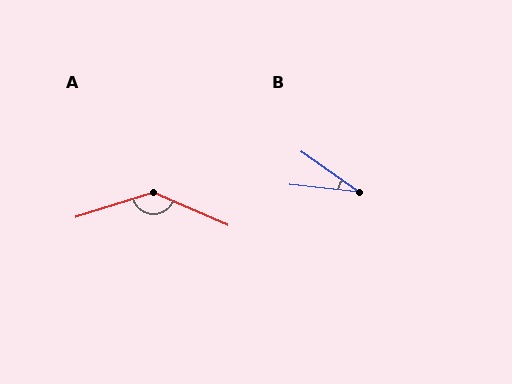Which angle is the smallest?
B, at approximately 29 degrees.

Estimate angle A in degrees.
Approximately 138 degrees.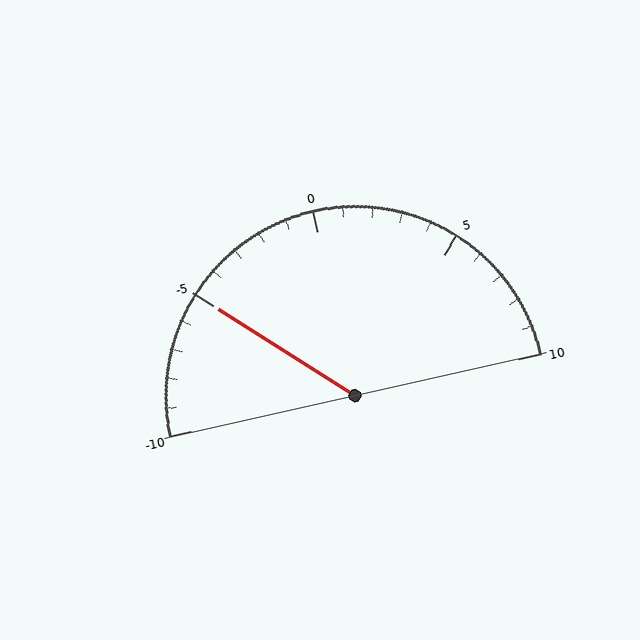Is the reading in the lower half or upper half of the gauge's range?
The reading is in the lower half of the range (-10 to 10).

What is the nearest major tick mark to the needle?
The nearest major tick mark is -5.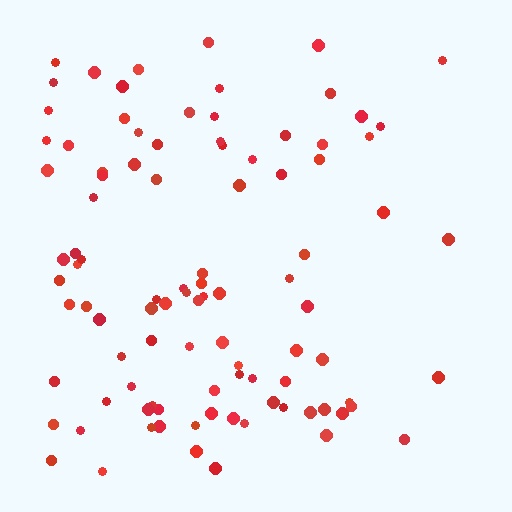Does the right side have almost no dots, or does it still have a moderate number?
Still a moderate number, just noticeably fewer than the left.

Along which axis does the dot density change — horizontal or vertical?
Horizontal.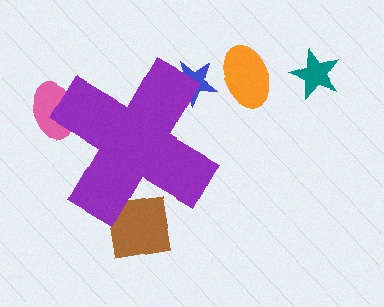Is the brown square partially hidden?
Yes, the brown square is partially hidden behind the purple cross.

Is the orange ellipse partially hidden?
No, the orange ellipse is fully visible.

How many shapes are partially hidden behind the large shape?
3 shapes are partially hidden.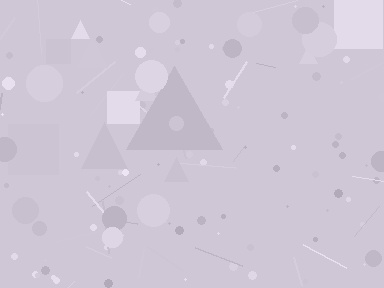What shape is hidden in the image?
A triangle is hidden in the image.